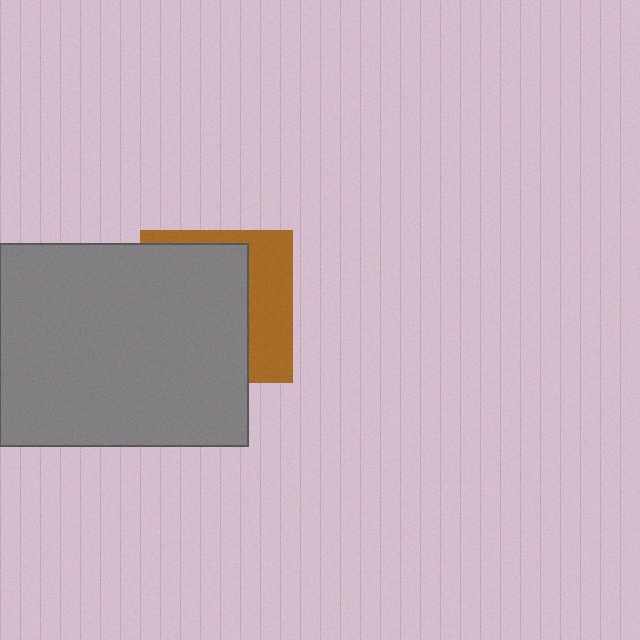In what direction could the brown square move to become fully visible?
The brown square could move right. That would shift it out from behind the gray rectangle entirely.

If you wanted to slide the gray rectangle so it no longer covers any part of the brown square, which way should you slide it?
Slide it left — that is the most direct way to separate the two shapes.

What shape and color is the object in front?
The object in front is a gray rectangle.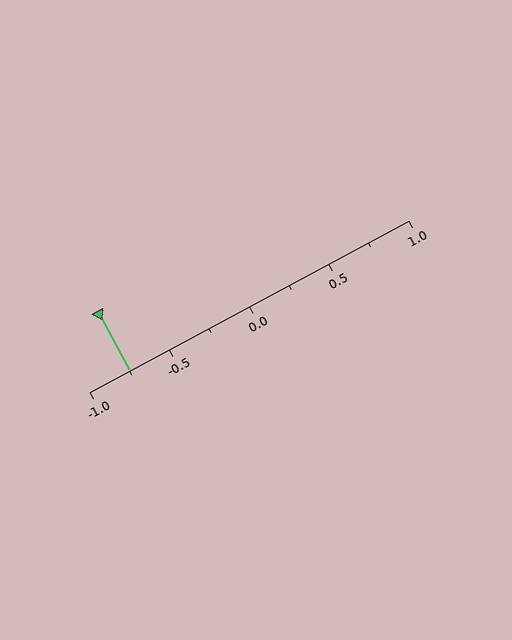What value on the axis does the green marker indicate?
The marker indicates approximately -0.75.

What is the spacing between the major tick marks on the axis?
The major ticks are spaced 0.5 apart.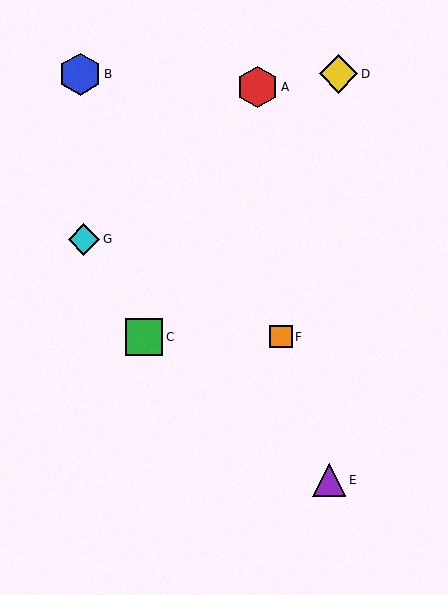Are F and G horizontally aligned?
No, F is at y≈337 and G is at y≈239.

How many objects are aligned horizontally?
2 objects (C, F) are aligned horizontally.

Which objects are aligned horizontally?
Objects C, F are aligned horizontally.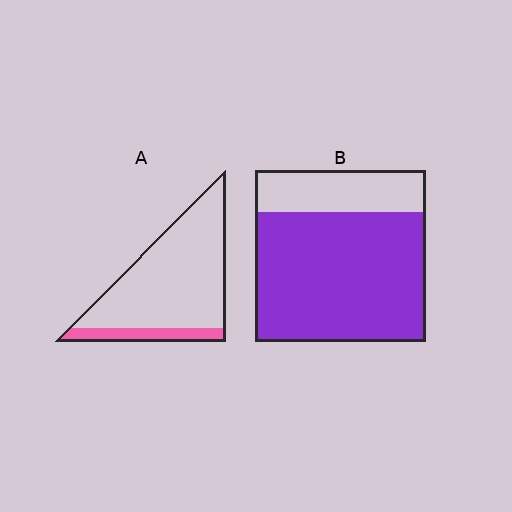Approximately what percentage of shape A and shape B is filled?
A is approximately 15% and B is approximately 75%.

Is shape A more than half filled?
No.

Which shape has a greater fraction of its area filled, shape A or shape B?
Shape B.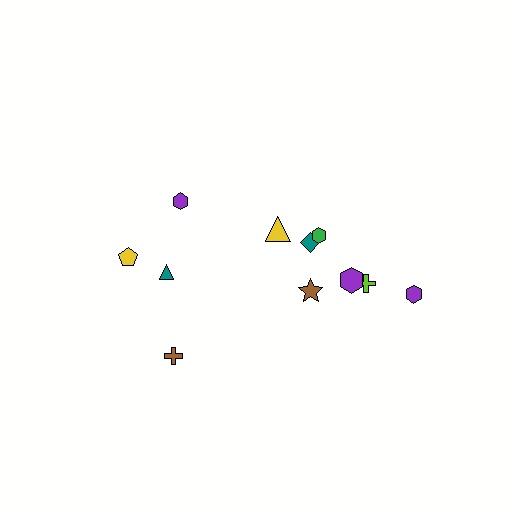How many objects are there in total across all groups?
There are 11 objects.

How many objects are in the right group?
There are 7 objects.